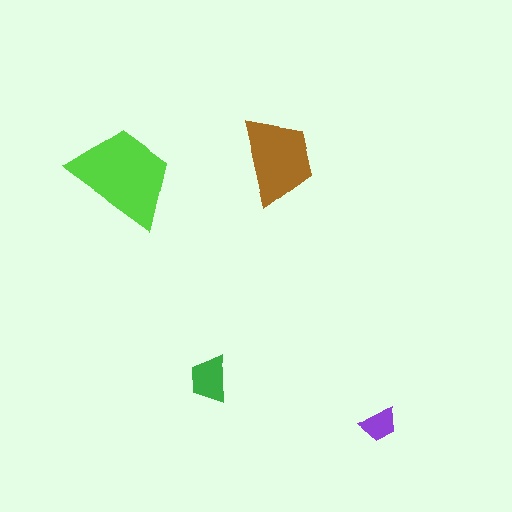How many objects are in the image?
There are 4 objects in the image.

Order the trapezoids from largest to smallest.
the lime one, the brown one, the green one, the purple one.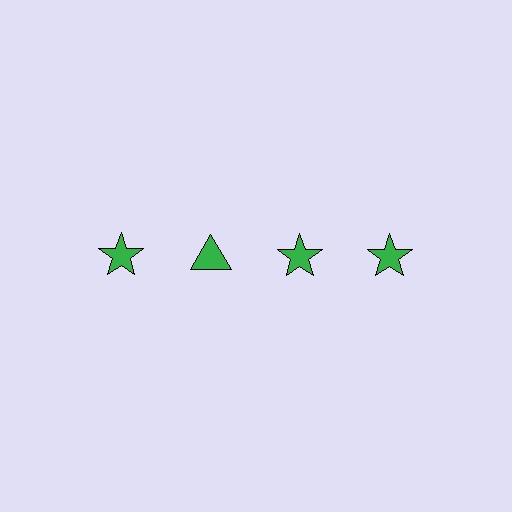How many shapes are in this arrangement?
There are 4 shapes arranged in a grid pattern.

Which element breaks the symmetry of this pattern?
The green triangle in the top row, second from left column breaks the symmetry. All other shapes are green stars.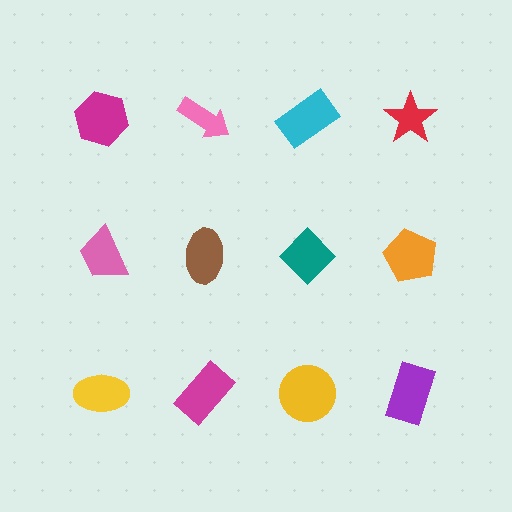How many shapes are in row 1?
4 shapes.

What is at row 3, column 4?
A purple rectangle.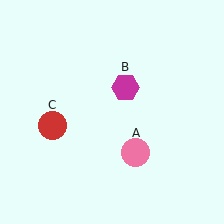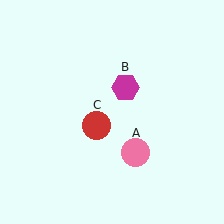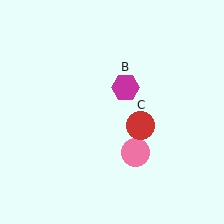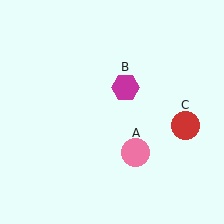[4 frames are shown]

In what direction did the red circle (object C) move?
The red circle (object C) moved right.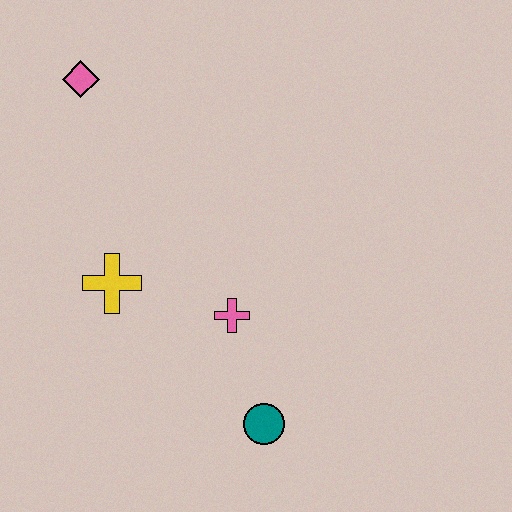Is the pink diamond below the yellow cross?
No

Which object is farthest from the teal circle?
The pink diamond is farthest from the teal circle.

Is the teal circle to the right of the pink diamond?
Yes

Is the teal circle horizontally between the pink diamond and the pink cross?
No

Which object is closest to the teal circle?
The pink cross is closest to the teal circle.